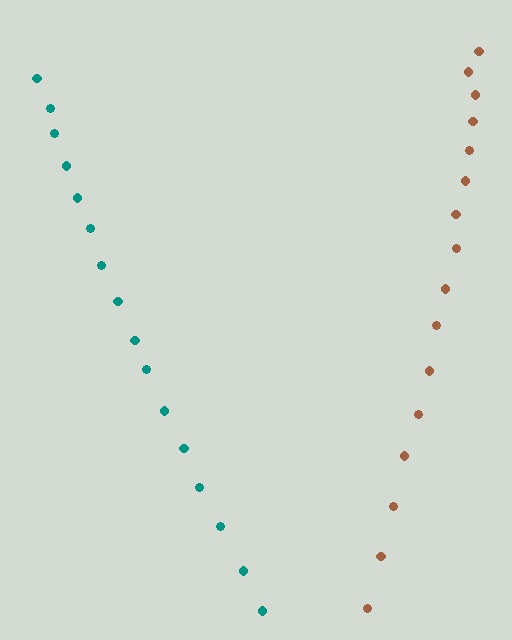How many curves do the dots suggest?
There are 2 distinct paths.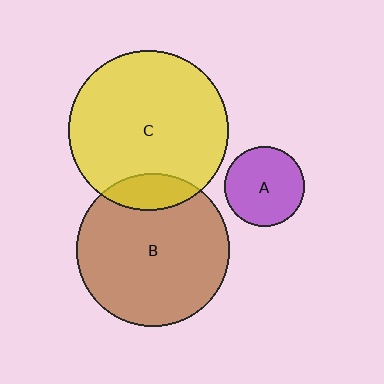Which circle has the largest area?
Circle C (yellow).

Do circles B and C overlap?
Yes.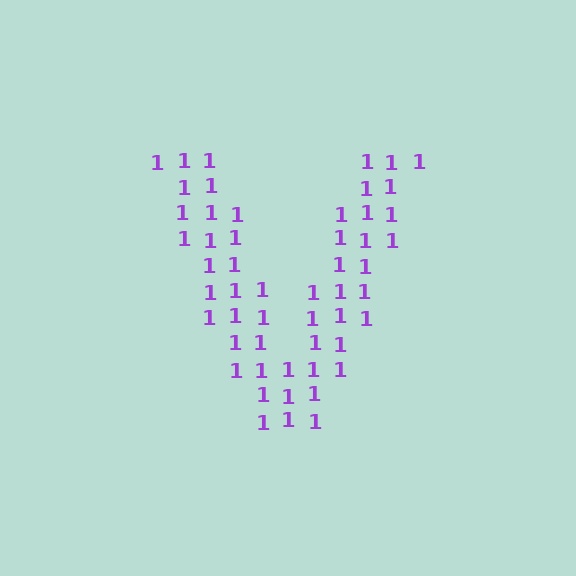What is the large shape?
The large shape is the letter V.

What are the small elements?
The small elements are digit 1's.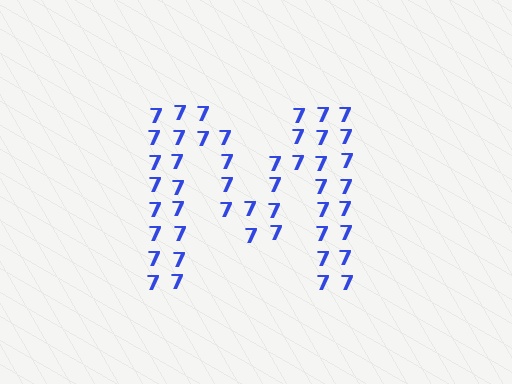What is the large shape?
The large shape is the letter M.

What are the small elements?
The small elements are digit 7's.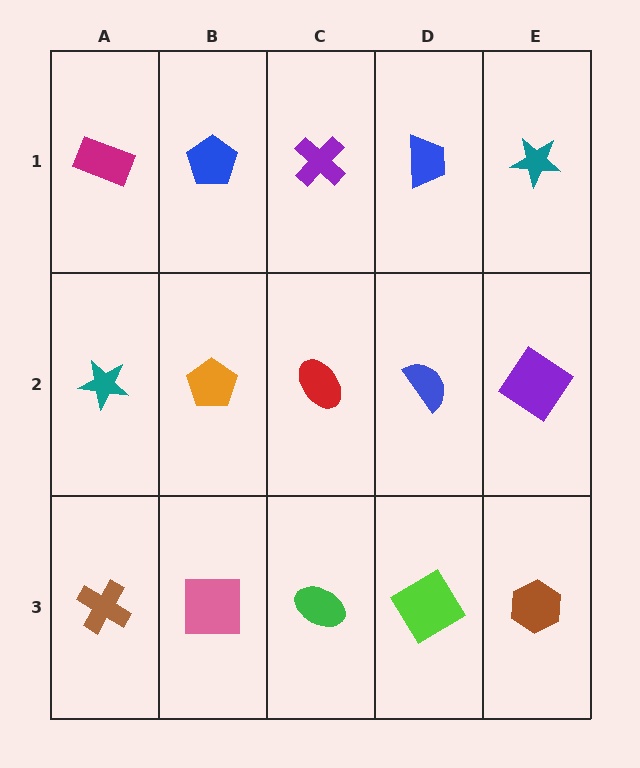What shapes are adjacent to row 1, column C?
A red ellipse (row 2, column C), a blue pentagon (row 1, column B), a blue trapezoid (row 1, column D).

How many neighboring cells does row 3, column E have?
2.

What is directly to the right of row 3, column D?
A brown hexagon.